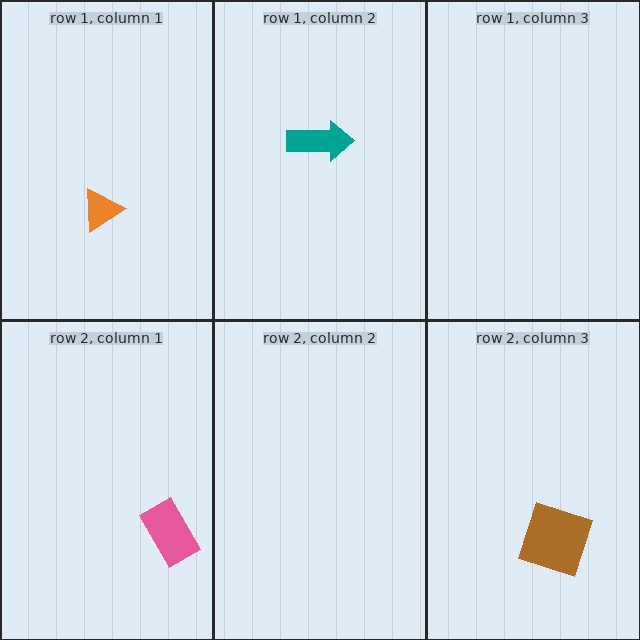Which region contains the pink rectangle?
The row 2, column 1 region.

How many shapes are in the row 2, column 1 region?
1.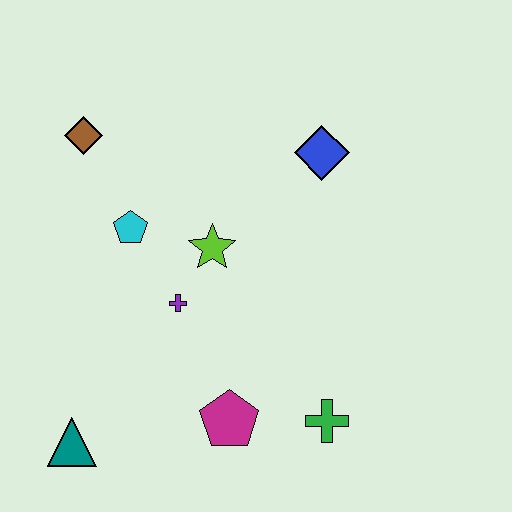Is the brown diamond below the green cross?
No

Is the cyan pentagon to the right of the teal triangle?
Yes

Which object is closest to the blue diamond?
The lime star is closest to the blue diamond.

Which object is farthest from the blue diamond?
The teal triangle is farthest from the blue diamond.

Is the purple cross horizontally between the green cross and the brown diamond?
Yes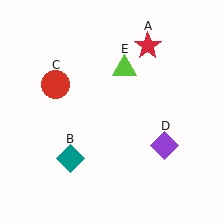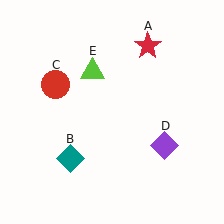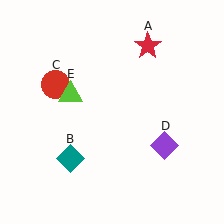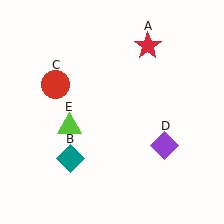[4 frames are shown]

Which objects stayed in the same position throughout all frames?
Red star (object A) and teal diamond (object B) and red circle (object C) and purple diamond (object D) remained stationary.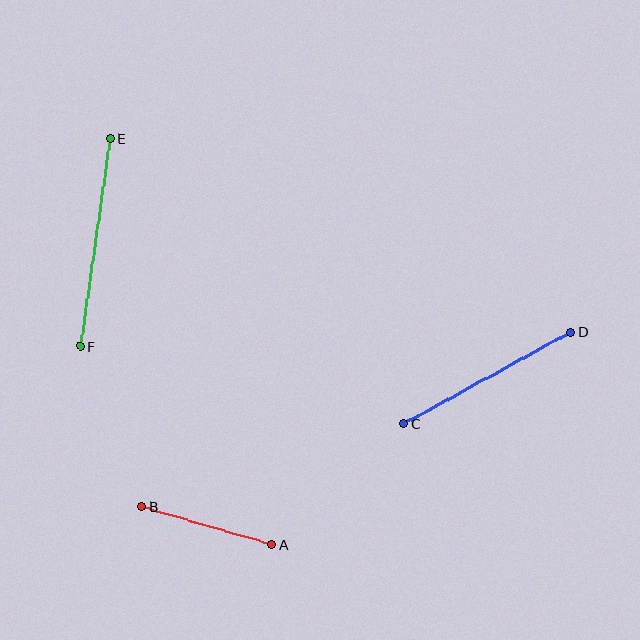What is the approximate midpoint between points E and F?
The midpoint is at approximately (95, 242) pixels.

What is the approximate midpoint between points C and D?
The midpoint is at approximately (487, 378) pixels.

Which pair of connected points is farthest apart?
Points E and F are farthest apart.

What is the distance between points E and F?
The distance is approximately 210 pixels.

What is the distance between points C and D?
The distance is approximately 190 pixels.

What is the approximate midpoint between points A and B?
The midpoint is at approximately (207, 525) pixels.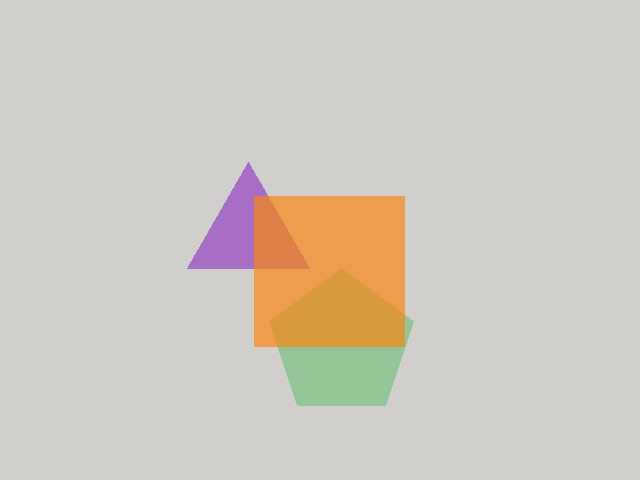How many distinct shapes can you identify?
There are 3 distinct shapes: a purple triangle, a green pentagon, an orange square.